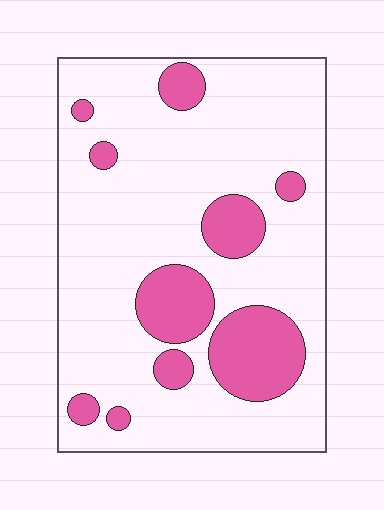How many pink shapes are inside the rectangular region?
10.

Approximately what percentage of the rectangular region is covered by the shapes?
Approximately 20%.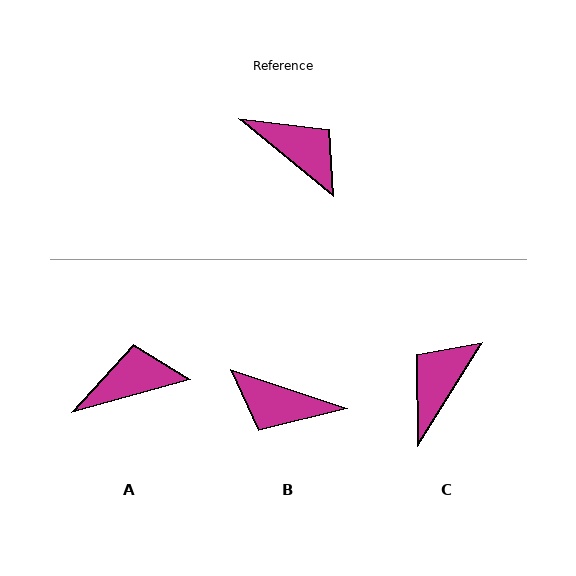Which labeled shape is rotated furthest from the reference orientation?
B, about 159 degrees away.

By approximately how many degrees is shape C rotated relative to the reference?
Approximately 97 degrees counter-clockwise.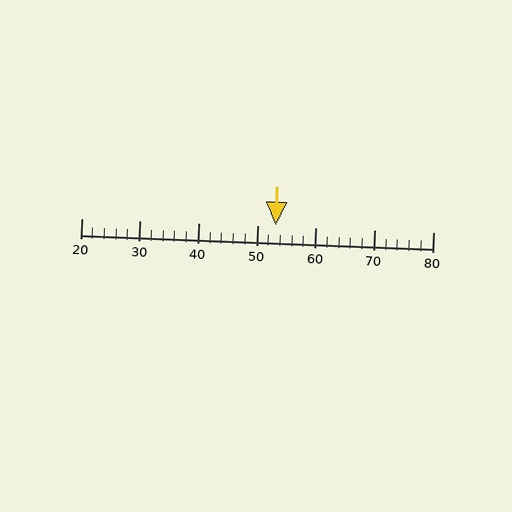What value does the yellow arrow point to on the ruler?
The yellow arrow points to approximately 53.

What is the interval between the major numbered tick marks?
The major tick marks are spaced 10 units apart.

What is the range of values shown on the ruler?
The ruler shows values from 20 to 80.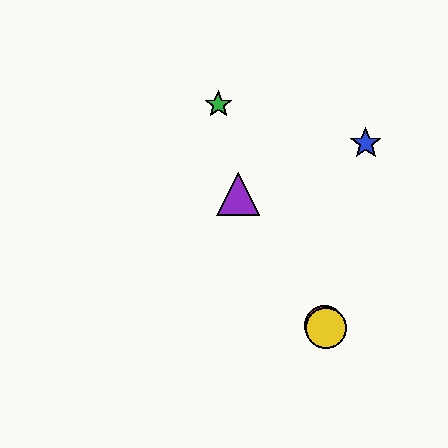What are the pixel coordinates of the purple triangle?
The purple triangle is at (238, 194).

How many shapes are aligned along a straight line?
3 shapes (the red circle, the yellow circle, the purple triangle) are aligned along a straight line.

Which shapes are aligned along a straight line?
The red circle, the yellow circle, the purple triangle are aligned along a straight line.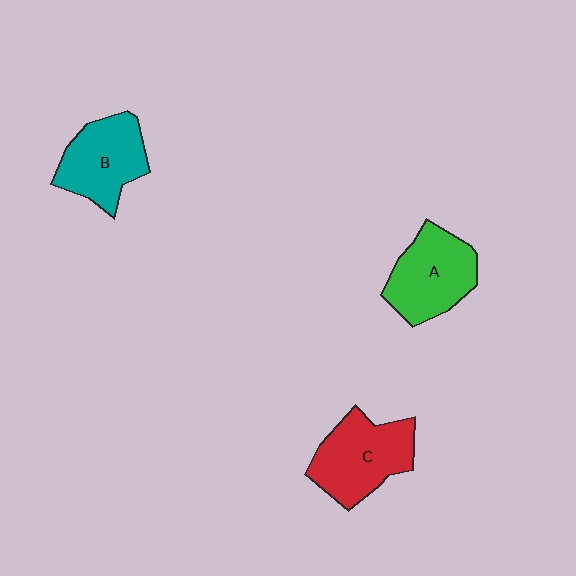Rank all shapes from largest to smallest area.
From largest to smallest: C (red), A (green), B (teal).